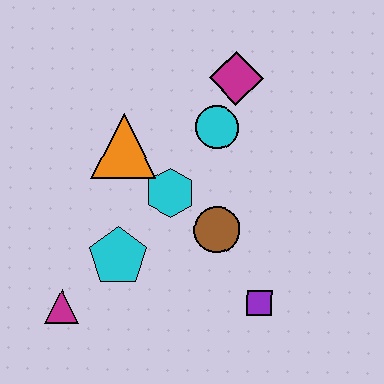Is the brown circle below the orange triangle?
Yes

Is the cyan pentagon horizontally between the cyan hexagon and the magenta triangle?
Yes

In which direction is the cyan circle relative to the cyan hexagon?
The cyan circle is above the cyan hexagon.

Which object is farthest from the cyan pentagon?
The magenta diamond is farthest from the cyan pentagon.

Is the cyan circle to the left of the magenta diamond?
Yes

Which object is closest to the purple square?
The brown circle is closest to the purple square.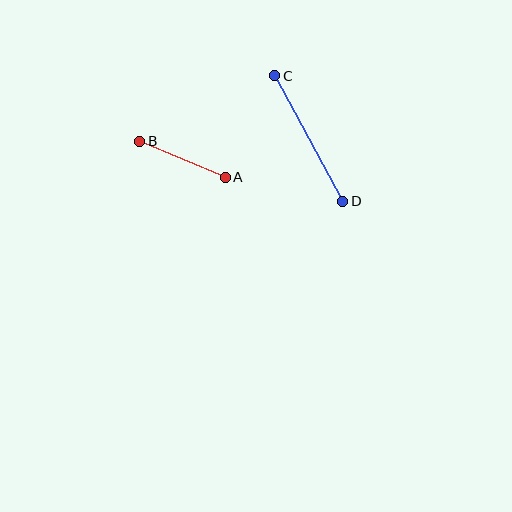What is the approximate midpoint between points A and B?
The midpoint is at approximately (182, 159) pixels.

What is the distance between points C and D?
The distance is approximately 143 pixels.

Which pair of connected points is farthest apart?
Points C and D are farthest apart.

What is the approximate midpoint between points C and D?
The midpoint is at approximately (309, 138) pixels.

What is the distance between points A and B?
The distance is approximately 93 pixels.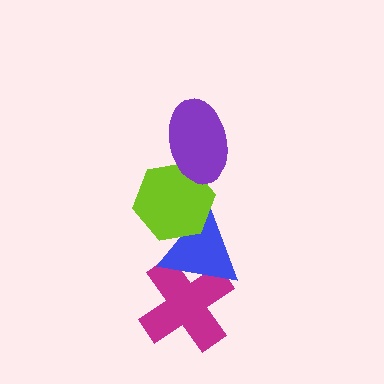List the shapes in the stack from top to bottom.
From top to bottom: the purple ellipse, the lime hexagon, the blue triangle, the magenta cross.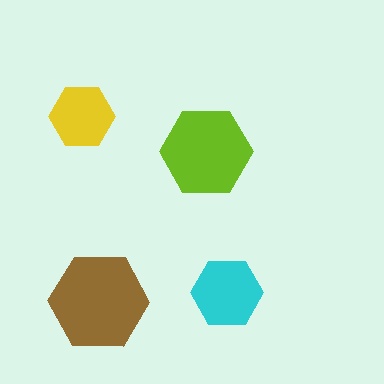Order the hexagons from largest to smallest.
the brown one, the lime one, the cyan one, the yellow one.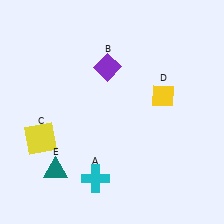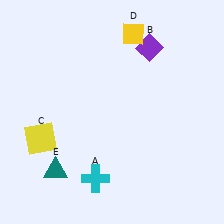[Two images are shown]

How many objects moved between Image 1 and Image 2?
2 objects moved between the two images.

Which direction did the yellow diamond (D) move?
The yellow diamond (D) moved up.